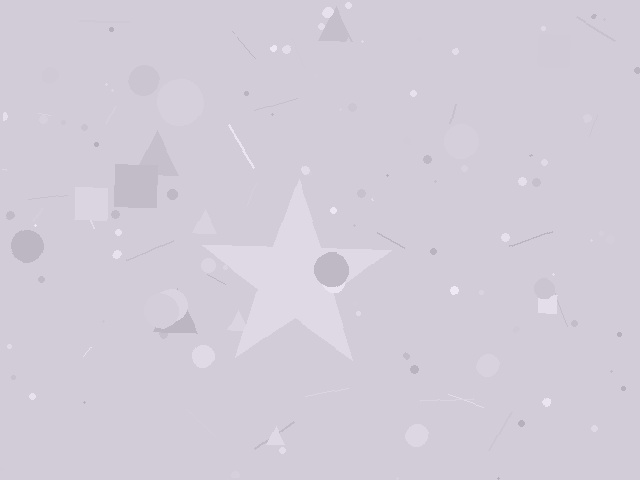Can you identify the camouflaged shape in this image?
The camouflaged shape is a star.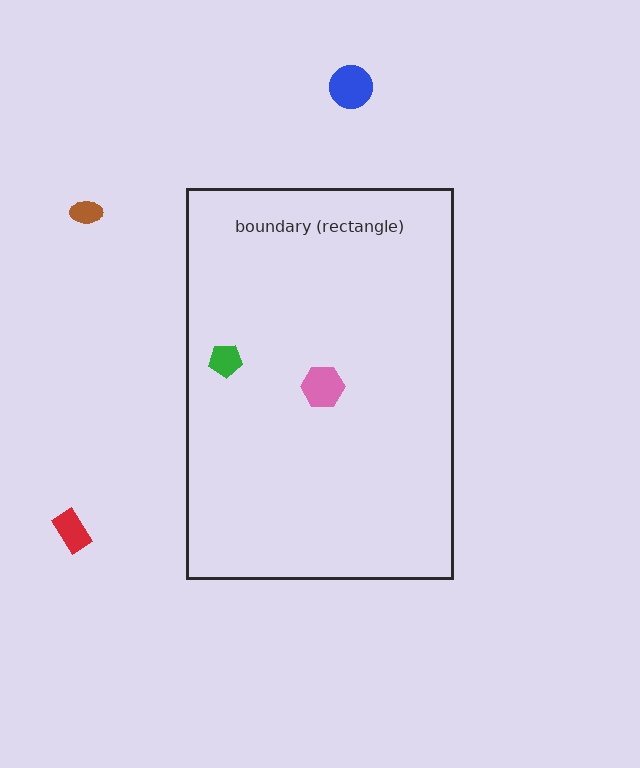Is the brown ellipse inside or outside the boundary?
Outside.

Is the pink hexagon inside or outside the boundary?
Inside.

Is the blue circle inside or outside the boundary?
Outside.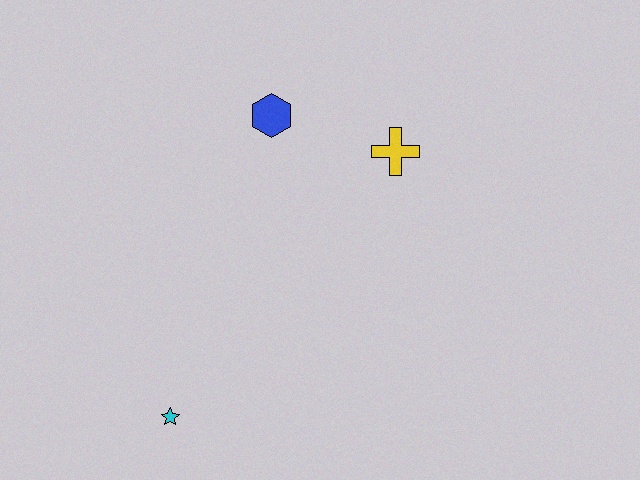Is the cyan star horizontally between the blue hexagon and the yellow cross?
No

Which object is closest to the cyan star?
The blue hexagon is closest to the cyan star.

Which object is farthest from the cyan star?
The yellow cross is farthest from the cyan star.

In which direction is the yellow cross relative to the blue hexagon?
The yellow cross is to the right of the blue hexagon.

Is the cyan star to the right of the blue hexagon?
No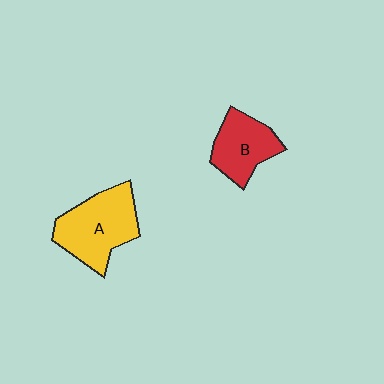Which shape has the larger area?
Shape A (yellow).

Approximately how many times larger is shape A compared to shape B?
Approximately 1.4 times.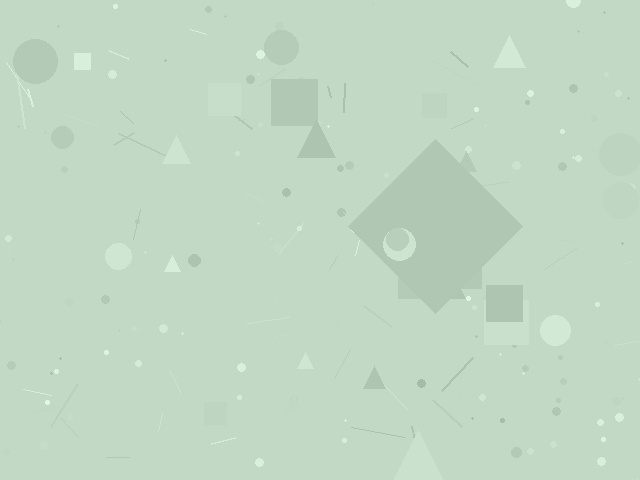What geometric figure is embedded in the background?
A diamond is embedded in the background.